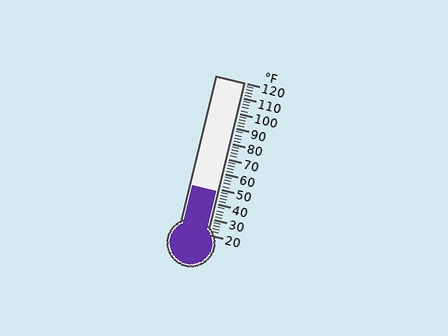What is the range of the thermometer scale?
The thermometer scale ranges from 20°F to 120°F.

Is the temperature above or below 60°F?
The temperature is below 60°F.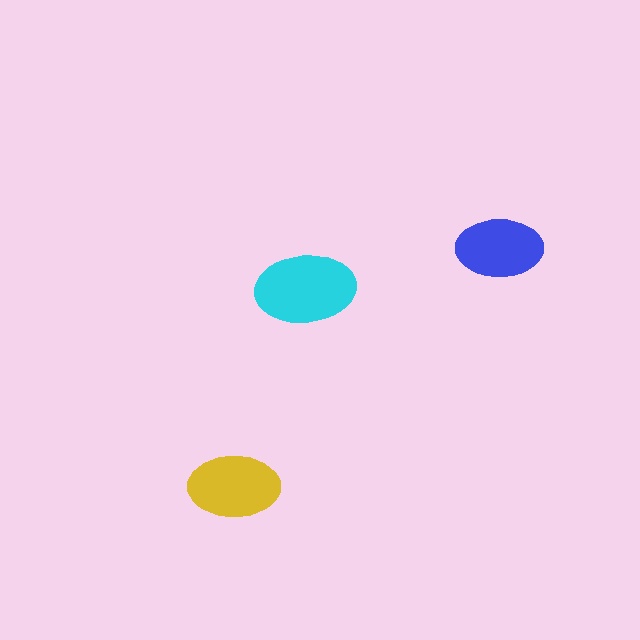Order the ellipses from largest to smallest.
the cyan one, the yellow one, the blue one.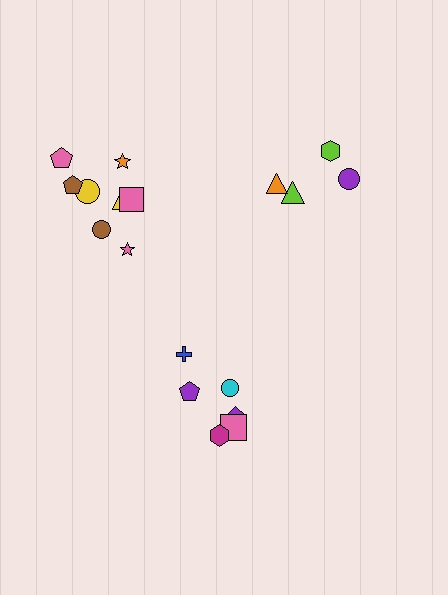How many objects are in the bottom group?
There are 6 objects.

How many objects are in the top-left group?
There are 8 objects.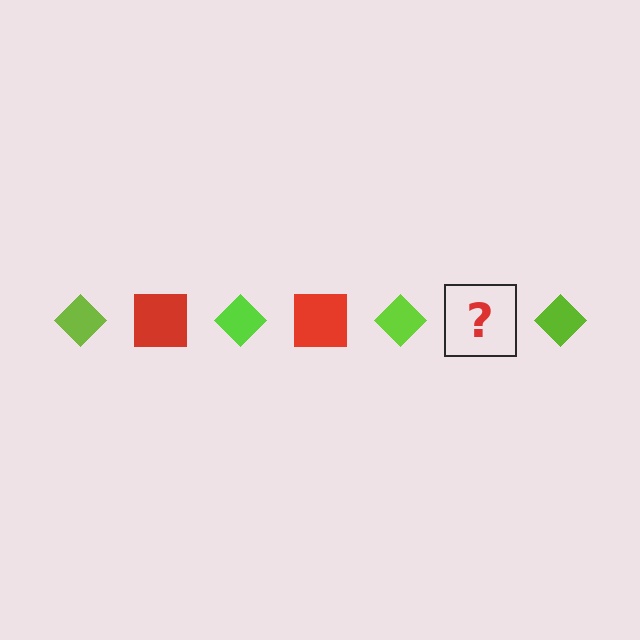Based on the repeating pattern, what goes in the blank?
The blank should be a red square.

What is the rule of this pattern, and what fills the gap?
The rule is that the pattern alternates between lime diamond and red square. The gap should be filled with a red square.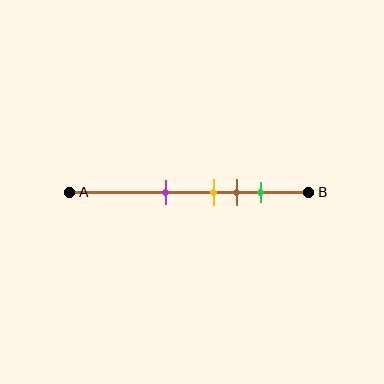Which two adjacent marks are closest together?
The yellow and brown marks are the closest adjacent pair.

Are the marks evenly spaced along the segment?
No, the marks are not evenly spaced.